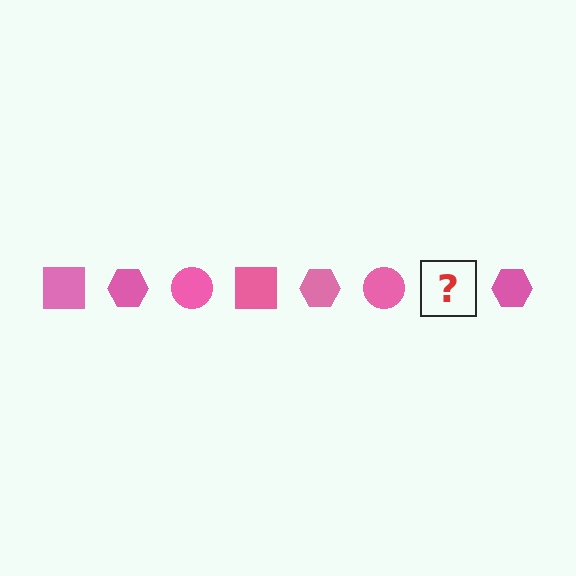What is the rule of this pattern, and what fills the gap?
The rule is that the pattern cycles through square, hexagon, circle shapes in pink. The gap should be filled with a pink square.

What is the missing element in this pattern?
The missing element is a pink square.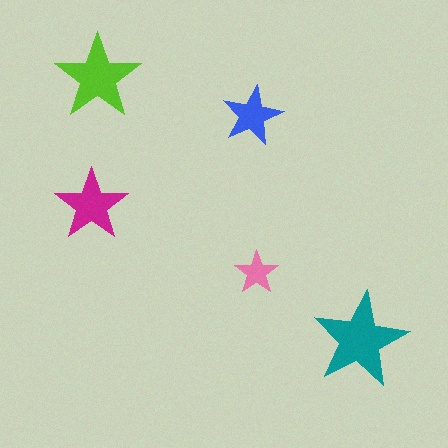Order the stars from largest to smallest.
the teal one, the lime one, the magenta one, the blue one, the pink one.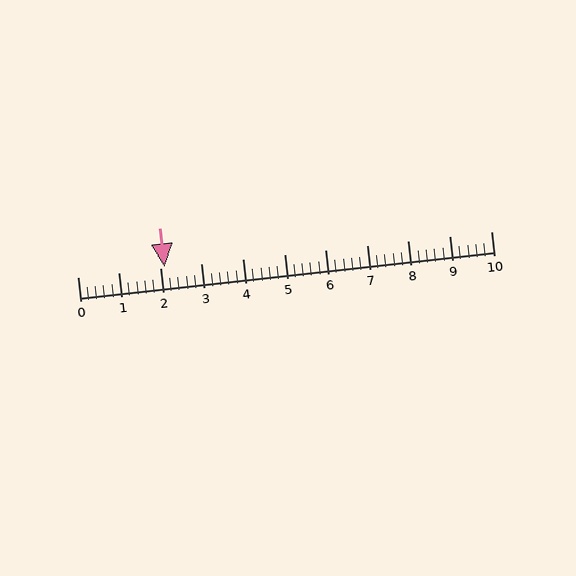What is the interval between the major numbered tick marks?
The major tick marks are spaced 1 units apart.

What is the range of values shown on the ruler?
The ruler shows values from 0 to 10.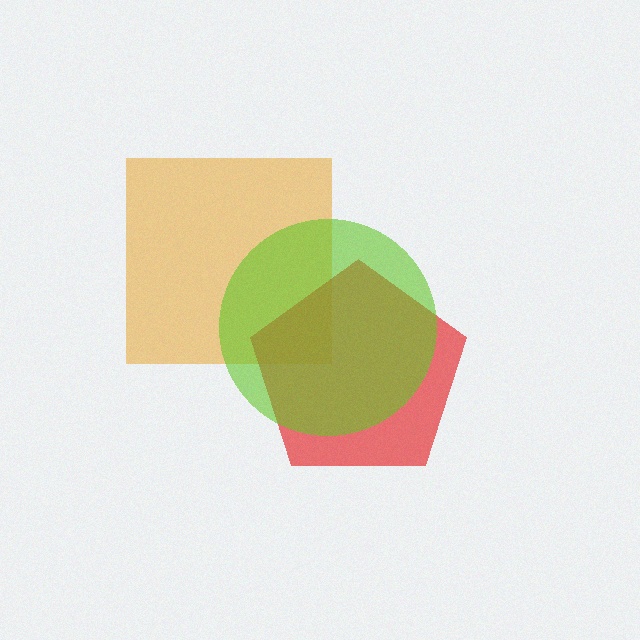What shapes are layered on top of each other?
The layered shapes are: an orange square, a red pentagon, a lime circle.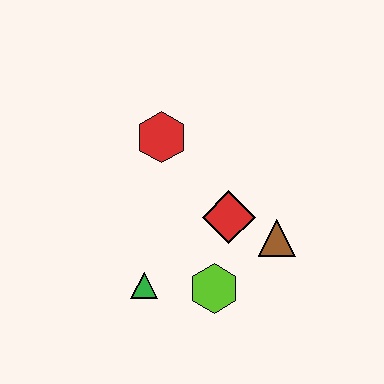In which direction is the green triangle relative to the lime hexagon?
The green triangle is to the left of the lime hexagon.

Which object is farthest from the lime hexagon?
The red hexagon is farthest from the lime hexagon.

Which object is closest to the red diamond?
The brown triangle is closest to the red diamond.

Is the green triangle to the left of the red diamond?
Yes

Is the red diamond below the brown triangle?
No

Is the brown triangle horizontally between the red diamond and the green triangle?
No